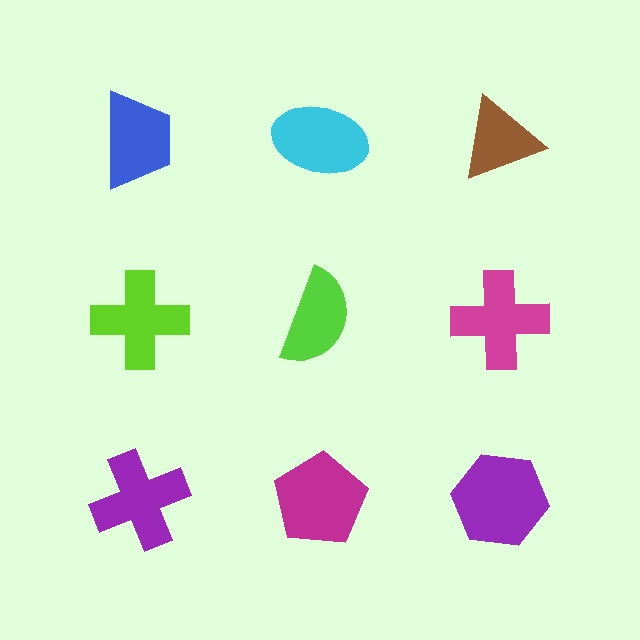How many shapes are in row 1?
3 shapes.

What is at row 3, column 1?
A purple cross.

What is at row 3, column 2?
A magenta pentagon.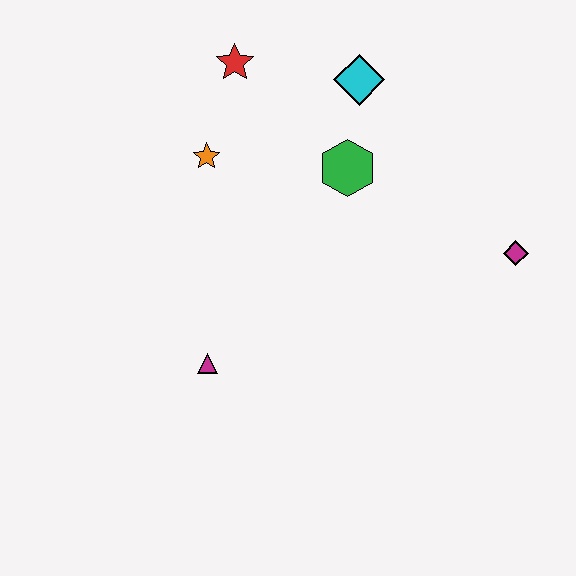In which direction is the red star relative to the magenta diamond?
The red star is to the left of the magenta diamond.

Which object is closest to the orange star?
The red star is closest to the orange star.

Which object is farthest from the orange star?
The magenta diamond is farthest from the orange star.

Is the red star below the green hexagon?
No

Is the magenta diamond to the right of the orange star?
Yes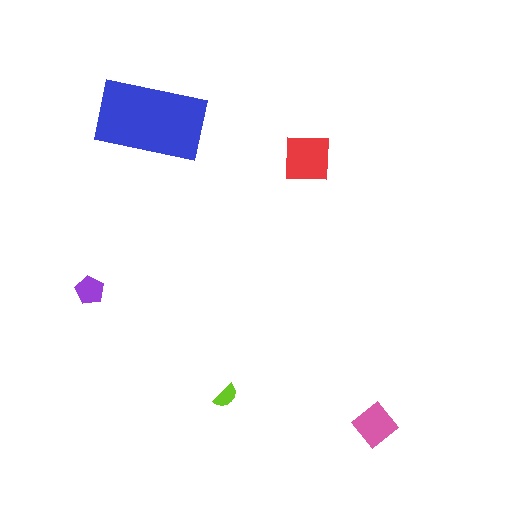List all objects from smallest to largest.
The lime semicircle, the purple pentagon, the pink diamond, the red square, the blue rectangle.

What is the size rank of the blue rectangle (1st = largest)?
1st.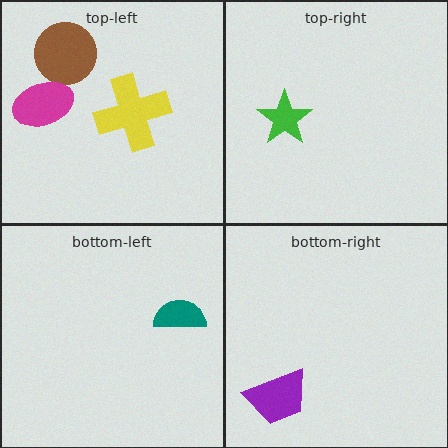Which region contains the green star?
The top-right region.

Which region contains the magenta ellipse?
The top-left region.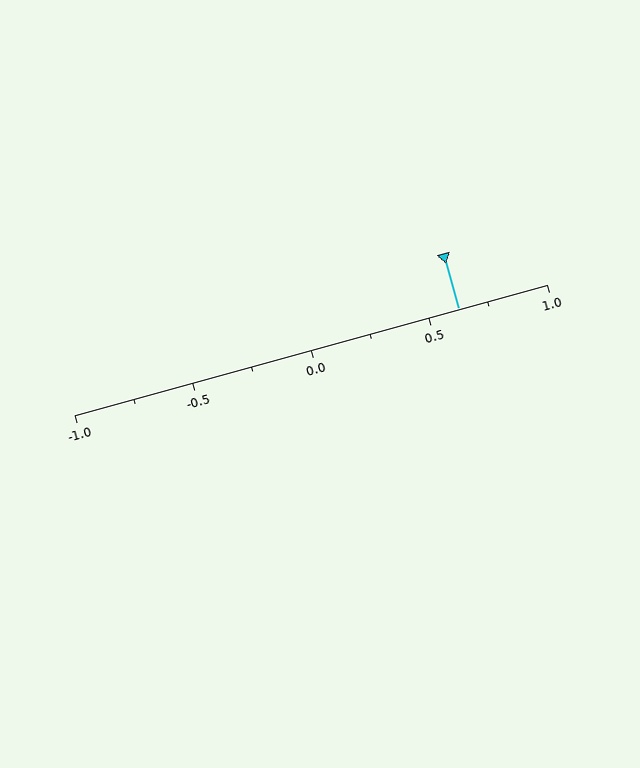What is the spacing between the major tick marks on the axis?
The major ticks are spaced 0.5 apart.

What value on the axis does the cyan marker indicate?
The marker indicates approximately 0.62.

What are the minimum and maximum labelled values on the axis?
The axis runs from -1.0 to 1.0.